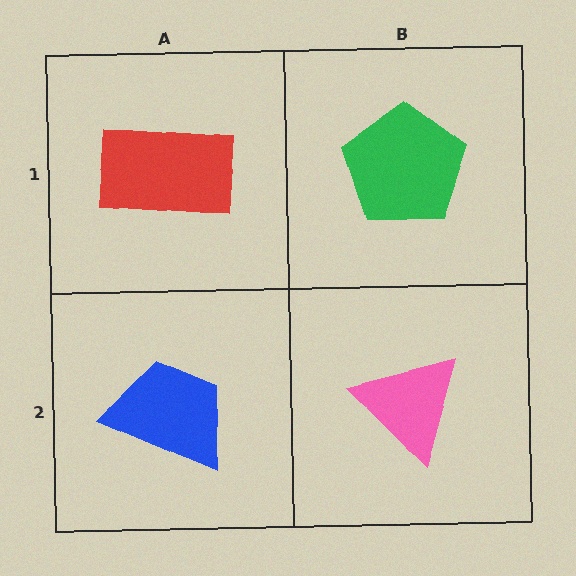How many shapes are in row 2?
2 shapes.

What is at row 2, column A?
A blue trapezoid.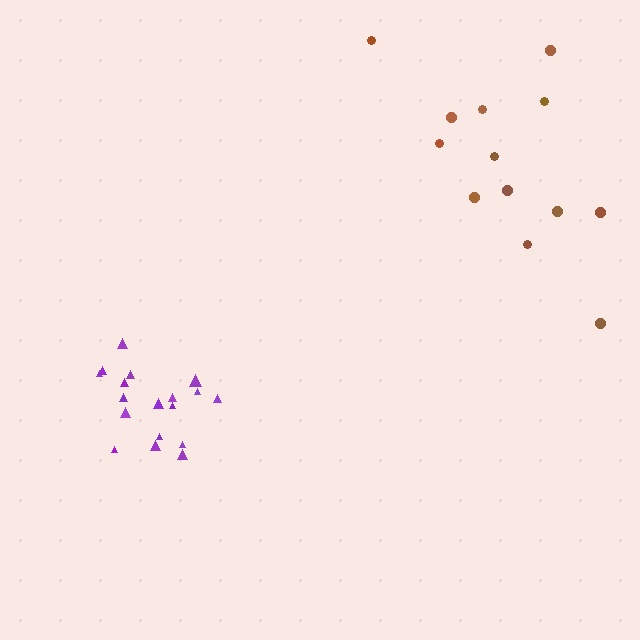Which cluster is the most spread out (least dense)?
Brown.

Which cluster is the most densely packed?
Purple.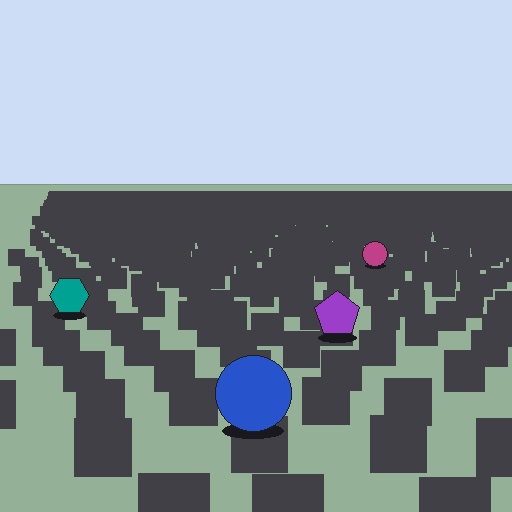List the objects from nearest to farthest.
From nearest to farthest: the blue circle, the purple pentagon, the teal hexagon, the magenta circle.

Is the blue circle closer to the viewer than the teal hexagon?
Yes. The blue circle is closer — you can tell from the texture gradient: the ground texture is coarser near it.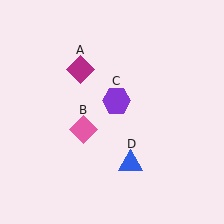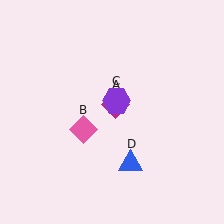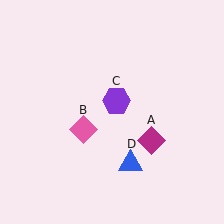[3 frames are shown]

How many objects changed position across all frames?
1 object changed position: magenta diamond (object A).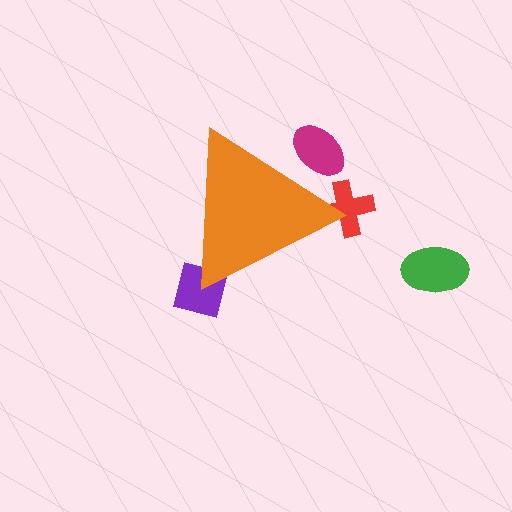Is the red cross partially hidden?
Yes, the red cross is partially hidden behind the orange triangle.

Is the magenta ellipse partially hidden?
Yes, the magenta ellipse is partially hidden behind the orange triangle.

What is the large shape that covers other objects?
An orange triangle.